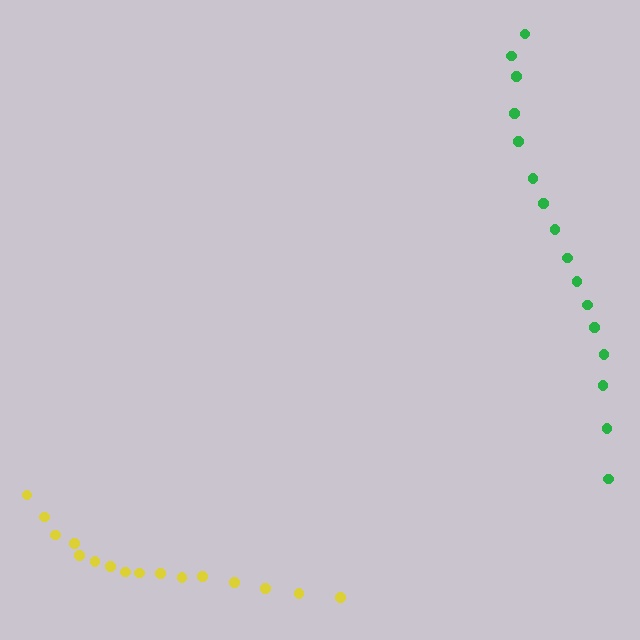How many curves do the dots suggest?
There are 2 distinct paths.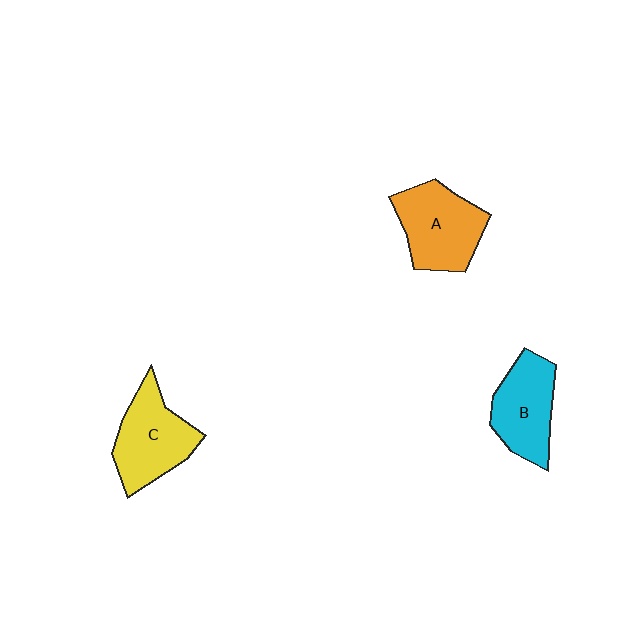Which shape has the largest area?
Shape A (orange).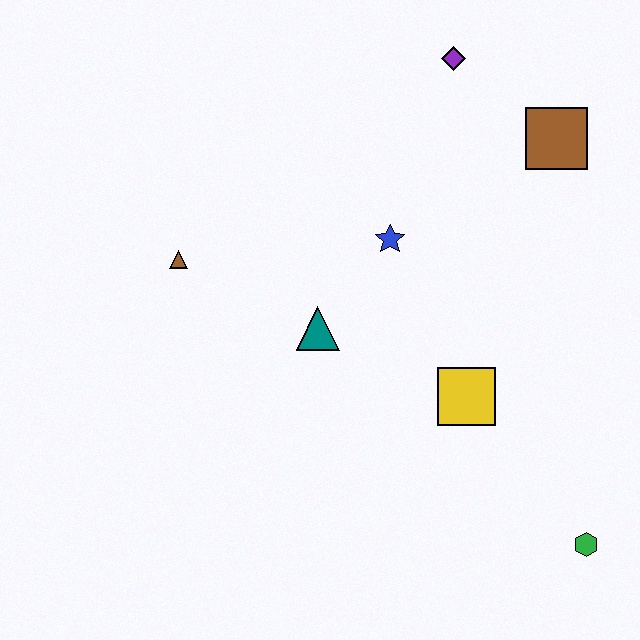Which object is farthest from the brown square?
The green hexagon is farthest from the brown square.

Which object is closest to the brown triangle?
The teal triangle is closest to the brown triangle.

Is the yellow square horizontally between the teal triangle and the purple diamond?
No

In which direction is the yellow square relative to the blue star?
The yellow square is below the blue star.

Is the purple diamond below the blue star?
No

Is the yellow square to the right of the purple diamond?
Yes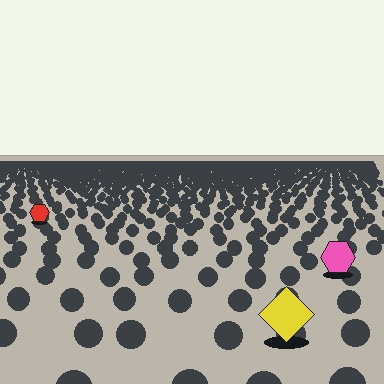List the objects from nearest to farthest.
From nearest to farthest: the yellow diamond, the pink hexagon, the red hexagon.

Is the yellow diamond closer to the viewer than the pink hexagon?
Yes. The yellow diamond is closer — you can tell from the texture gradient: the ground texture is coarser near it.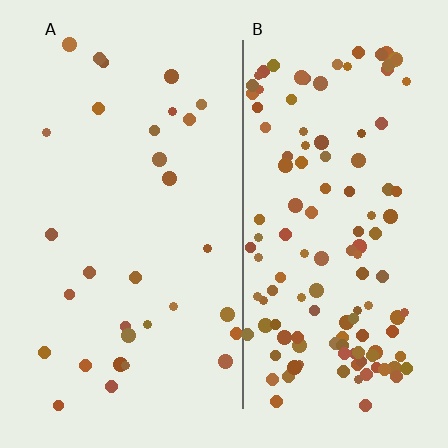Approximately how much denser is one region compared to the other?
Approximately 4.1× — region B over region A.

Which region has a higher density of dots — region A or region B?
B (the right).